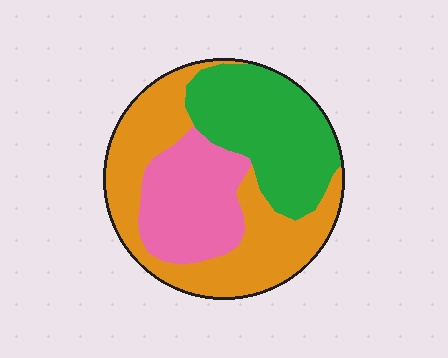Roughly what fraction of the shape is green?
Green takes up between a sixth and a third of the shape.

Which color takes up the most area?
Orange, at roughly 45%.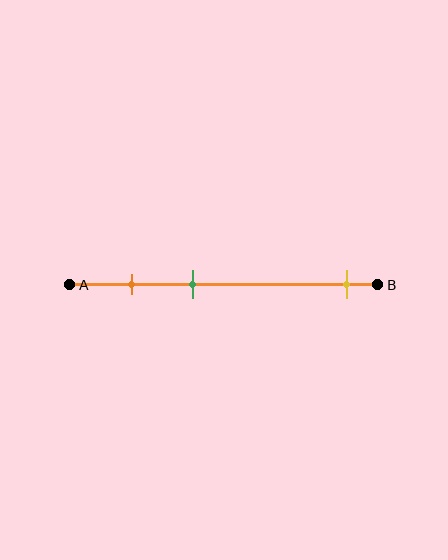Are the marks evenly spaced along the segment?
No, the marks are not evenly spaced.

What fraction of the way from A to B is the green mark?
The green mark is approximately 40% (0.4) of the way from A to B.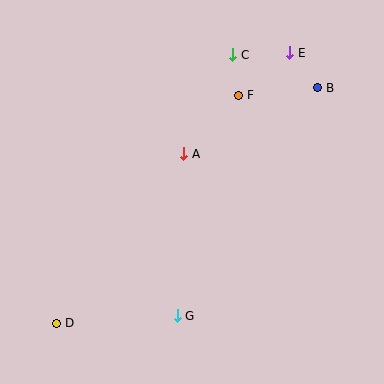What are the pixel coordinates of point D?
Point D is at (57, 323).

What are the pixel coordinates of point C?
Point C is at (233, 55).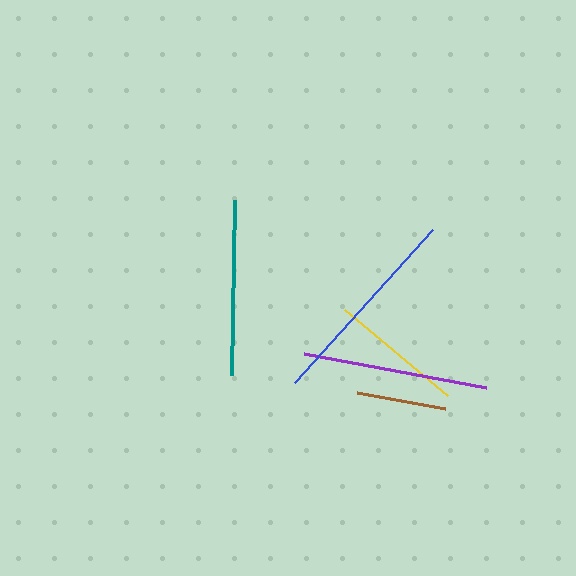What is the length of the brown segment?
The brown segment is approximately 90 pixels long.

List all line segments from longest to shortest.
From longest to shortest: blue, purple, teal, yellow, brown.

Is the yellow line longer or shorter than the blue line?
The blue line is longer than the yellow line.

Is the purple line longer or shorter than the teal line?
The purple line is longer than the teal line.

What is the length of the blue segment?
The blue segment is approximately 206 pixels long.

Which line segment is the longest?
The blue line is the longest at approximately 206 pixels.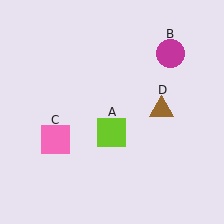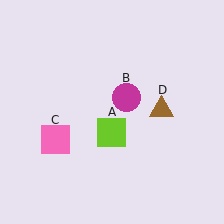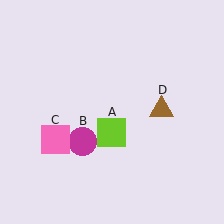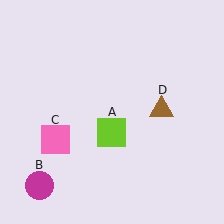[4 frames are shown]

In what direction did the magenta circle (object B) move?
The magenta circle (object B) moved down and to the left.